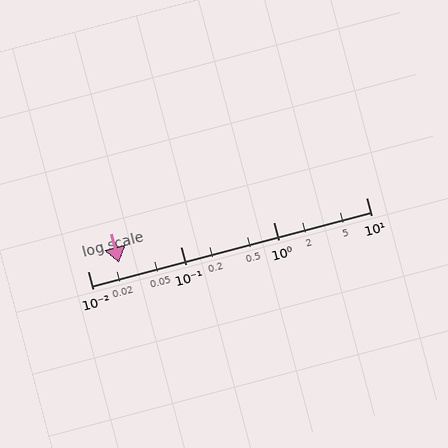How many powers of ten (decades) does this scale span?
The scale spans 3 decades, from 0.01 to 10.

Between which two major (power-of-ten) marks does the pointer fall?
The pointer is between 0.01 and 0.1.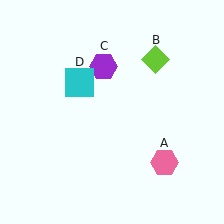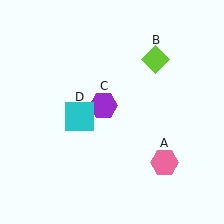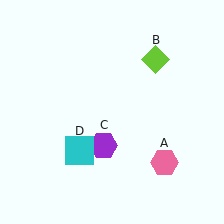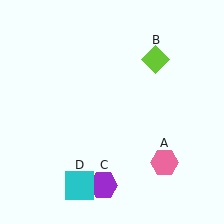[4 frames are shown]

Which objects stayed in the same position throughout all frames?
Pink hexagon (object A) and lime diamond (object B) remained stationary.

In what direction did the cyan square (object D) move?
The cyan square (object D) moved down.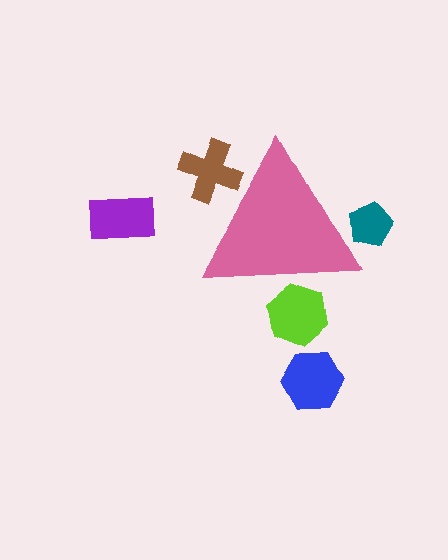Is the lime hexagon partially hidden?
Yes, the lime hexagon is partially hidden behind the pink triangle.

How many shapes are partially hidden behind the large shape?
3 shapes are partially hidden.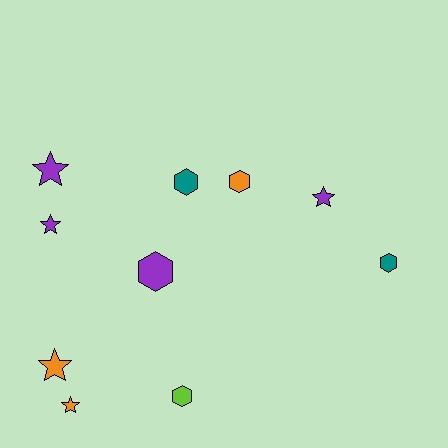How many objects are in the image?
There are 10 objects.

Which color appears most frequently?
Purple, with 4 objects.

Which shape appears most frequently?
Star, with 5 objects.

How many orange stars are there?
There are 2 orange stars.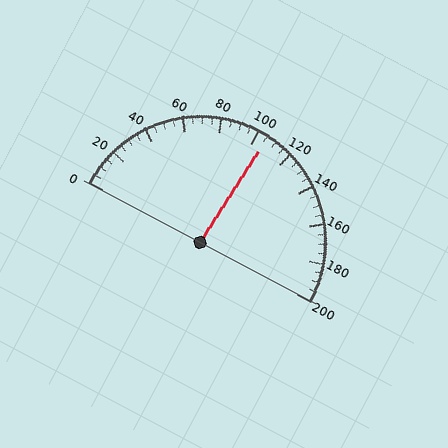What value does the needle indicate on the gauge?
The needle indicates approximately 105.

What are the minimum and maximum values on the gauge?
The gauge ranges from 0 to 200.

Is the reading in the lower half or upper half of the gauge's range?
The reading is in the upper half of the range (0 to 200).